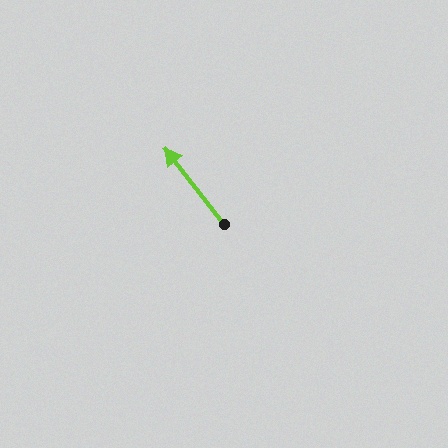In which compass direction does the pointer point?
Northwest.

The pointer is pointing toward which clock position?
Roughly 11 o'clock.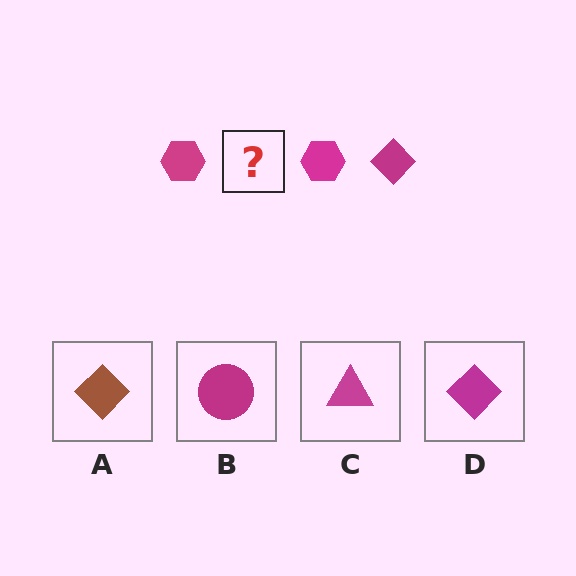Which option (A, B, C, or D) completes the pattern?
D.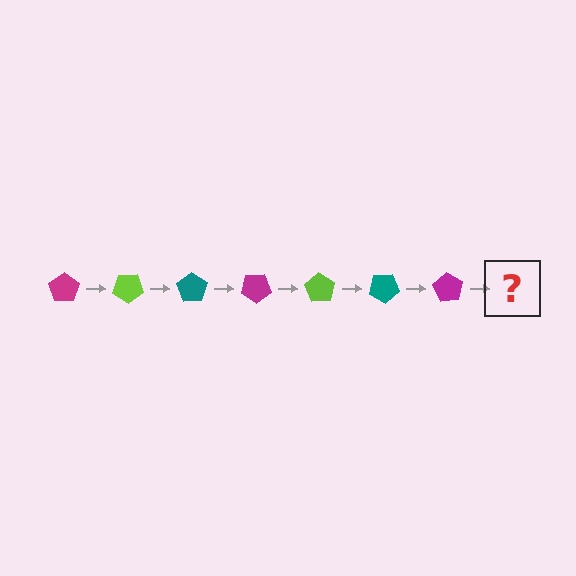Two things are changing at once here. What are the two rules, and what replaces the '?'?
The two rules are that it rotates 35 degrees each step and the color cycles through magenta, lime, and teal. The '?' should be a lime pentagon, rotated 245 degrees from the start.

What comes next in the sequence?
The next element should be a lime pentagon, rotated 245 degrees from the start.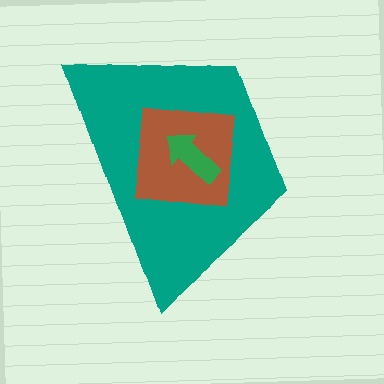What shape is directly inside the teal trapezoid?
The brown square.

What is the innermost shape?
The green arrow.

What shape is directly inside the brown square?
The green arrow.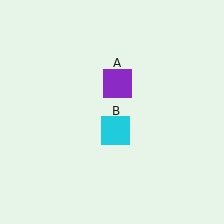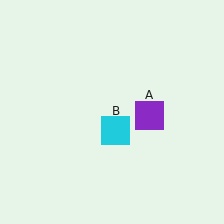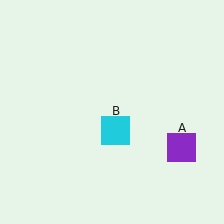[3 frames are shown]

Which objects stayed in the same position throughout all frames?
Cyan square (object B) remained stationary.